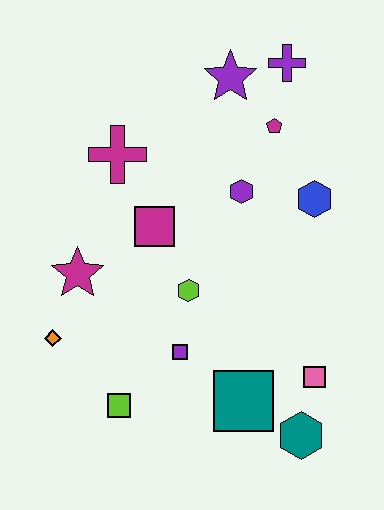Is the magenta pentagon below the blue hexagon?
No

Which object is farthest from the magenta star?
The purple cross is farthest from the magenta star.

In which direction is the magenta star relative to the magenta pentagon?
The magenta star is to the left of the magenta pentagon.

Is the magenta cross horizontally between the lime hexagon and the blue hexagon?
No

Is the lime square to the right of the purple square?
No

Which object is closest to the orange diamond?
The magenta star is closest to the orange diamond.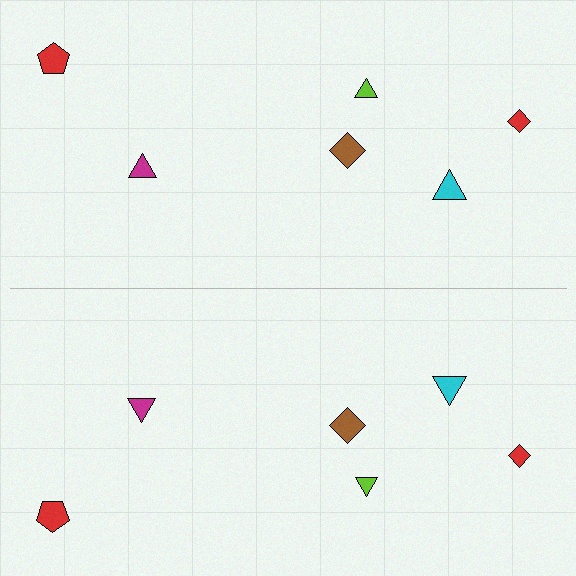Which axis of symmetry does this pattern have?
The pattern has a horizontal axis of symmetry running through the center of the image.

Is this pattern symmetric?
Yes, this pattern has bilateral (reflection) symmetry.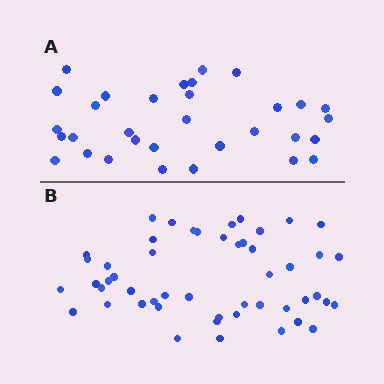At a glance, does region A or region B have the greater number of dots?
Region B (the bottom region) has more dots.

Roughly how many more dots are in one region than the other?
Region B has approximately 20 more dots than region A.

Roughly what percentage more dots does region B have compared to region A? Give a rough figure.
About 55% more.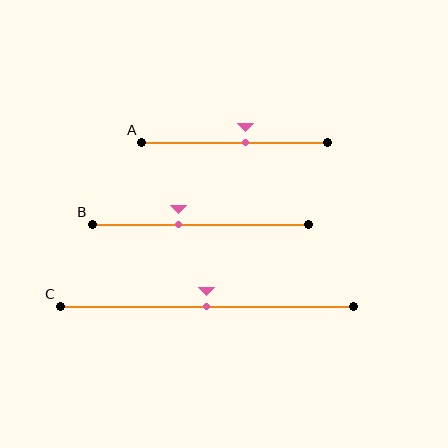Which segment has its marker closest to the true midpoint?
Segment C has its marker closest to the true midpoint.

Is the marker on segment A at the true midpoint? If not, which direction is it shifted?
No, the marker on segment A is shifted to the right by about 6% of the segment length.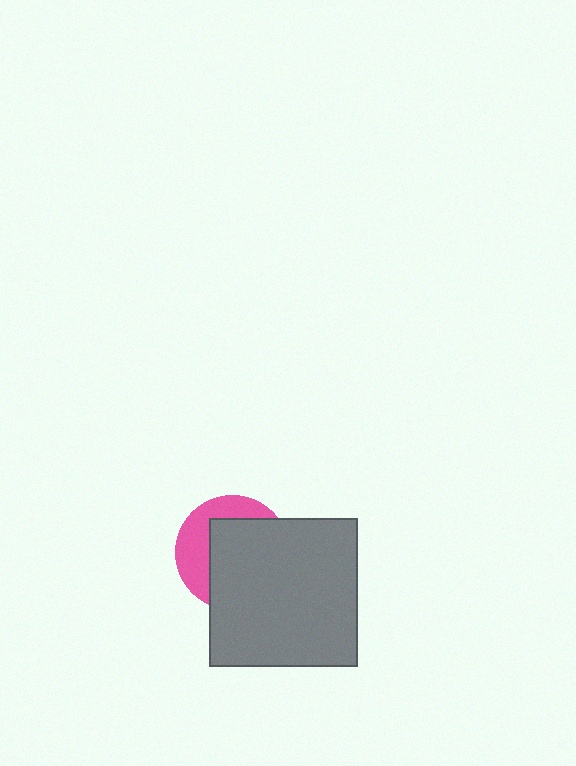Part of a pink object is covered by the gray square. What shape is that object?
It is a circle.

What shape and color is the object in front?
The object in front is a gray square.